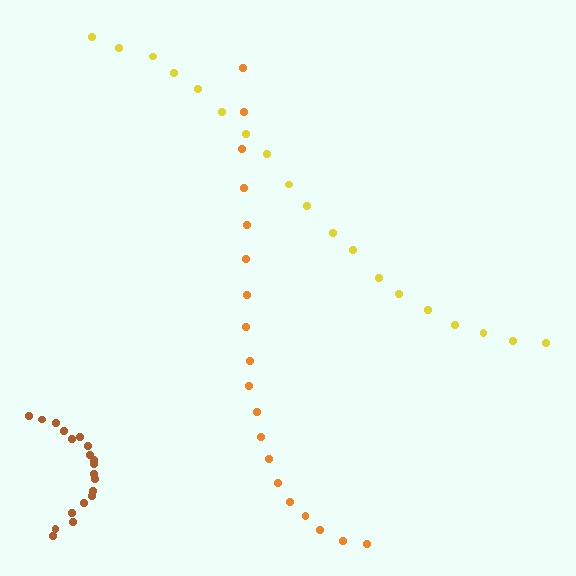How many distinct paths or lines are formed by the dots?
There are 3 distinct paths.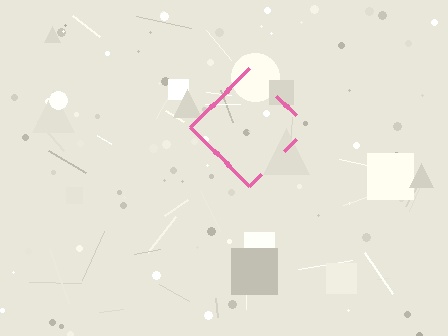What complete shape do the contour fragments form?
The contour fragments form a diamond.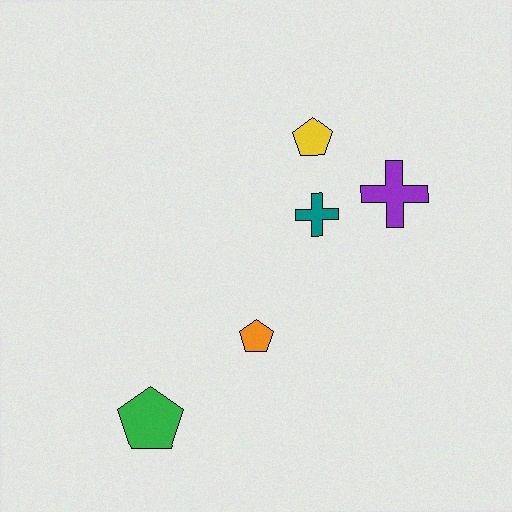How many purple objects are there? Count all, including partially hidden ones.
There is 1 purple object.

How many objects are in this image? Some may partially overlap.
There are 5 objects.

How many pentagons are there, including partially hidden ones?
There are 3 pentagons.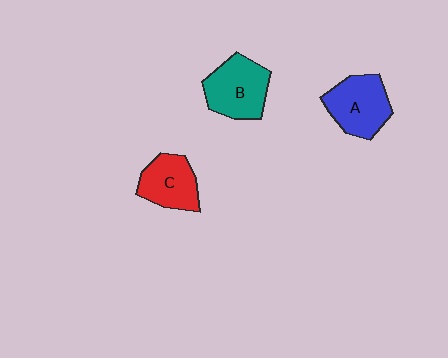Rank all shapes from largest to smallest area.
From largest to smallest: B (teal), A (blue), C (red).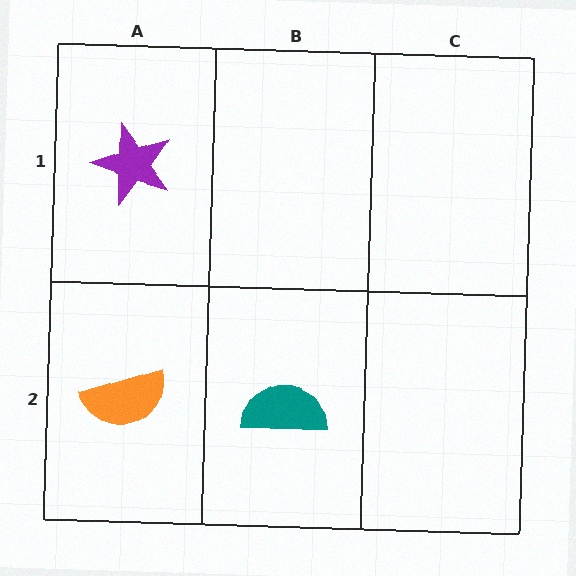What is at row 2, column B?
A teal semicircle.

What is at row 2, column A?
An orange semicircle.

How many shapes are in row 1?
1 shape.